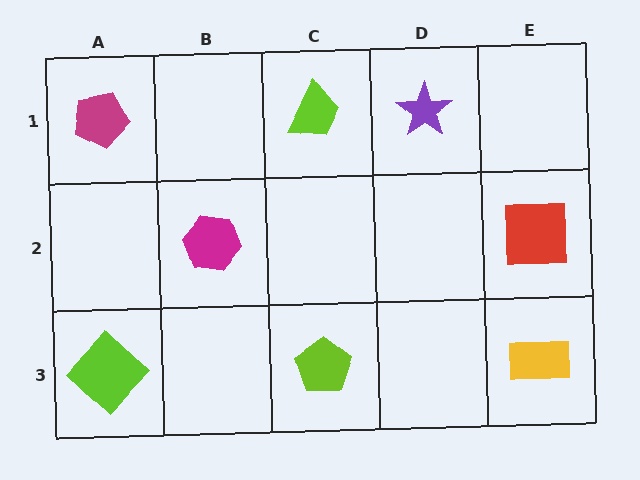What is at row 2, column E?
A red square.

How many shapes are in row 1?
3 shapes.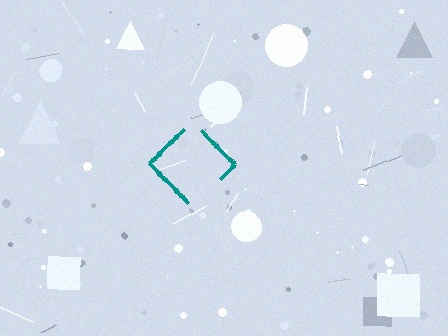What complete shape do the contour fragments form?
The contour fragments form a diamond.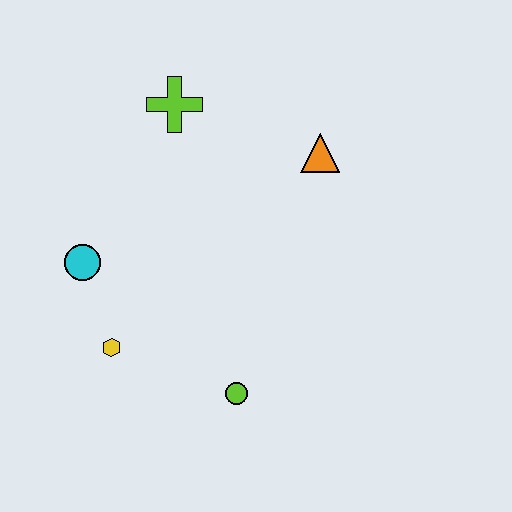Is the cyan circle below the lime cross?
Yes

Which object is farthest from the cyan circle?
The orange triangle is farthest from the cyan circle.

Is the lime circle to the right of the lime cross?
Yes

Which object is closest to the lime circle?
The yellow hexagon is closest to the lime circle.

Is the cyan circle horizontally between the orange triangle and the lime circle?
No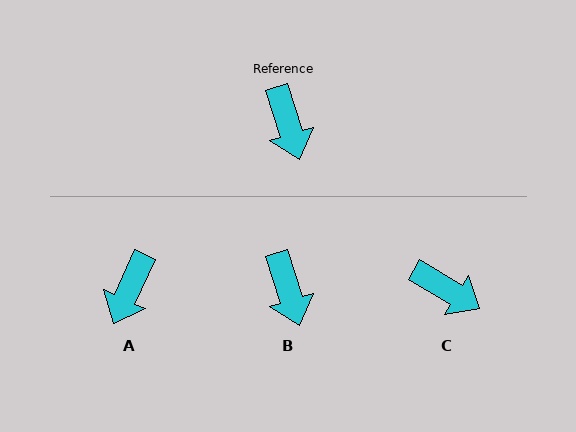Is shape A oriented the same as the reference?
No, it is off by about 42 degrees.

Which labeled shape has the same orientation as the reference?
B.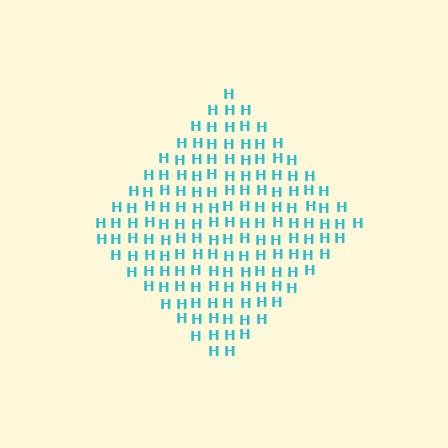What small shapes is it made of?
It is made of small letter H's.